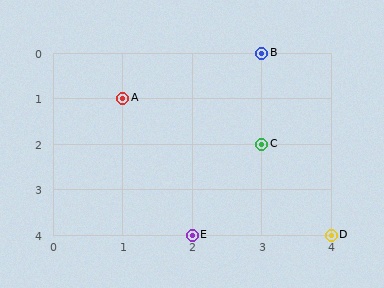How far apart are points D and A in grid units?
Points D and A are 3 columns and 3 rows apart (about 4.2 grid units diagonally).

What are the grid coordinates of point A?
Point A is at grid coordinates (1, 1).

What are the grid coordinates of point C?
Point C is at grid coordinates (3, 2).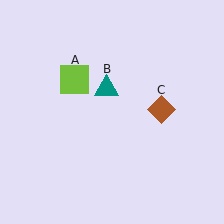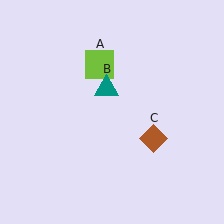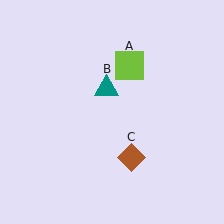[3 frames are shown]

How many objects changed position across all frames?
2 objects changed position: lime square (object A), brown diamond (object C).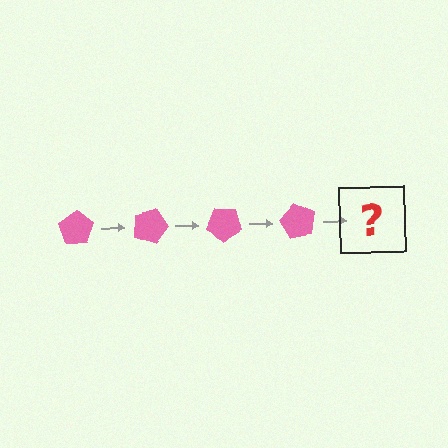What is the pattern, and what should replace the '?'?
The pattern is that the pentagon rotates 20 degrees each step. The '?' should be a pink pentagon rotated 80 degrees.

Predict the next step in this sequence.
The next step is a pink pentagon rotated 80 degrees.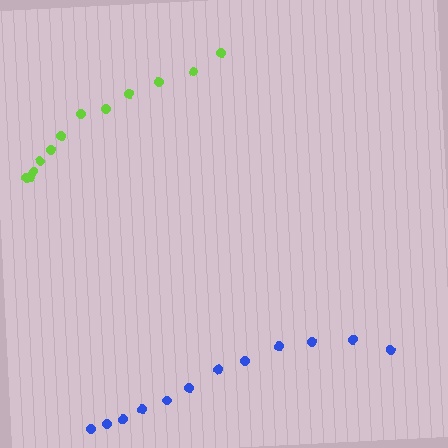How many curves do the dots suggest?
There are 2 distinct paths.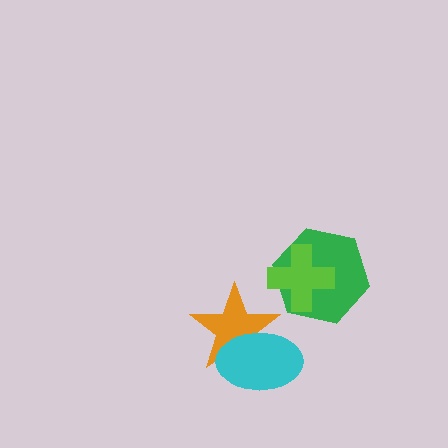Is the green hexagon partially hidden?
Yes, it is partially covered by another shape.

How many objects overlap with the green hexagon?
1 object overlaps with the green hexagon.